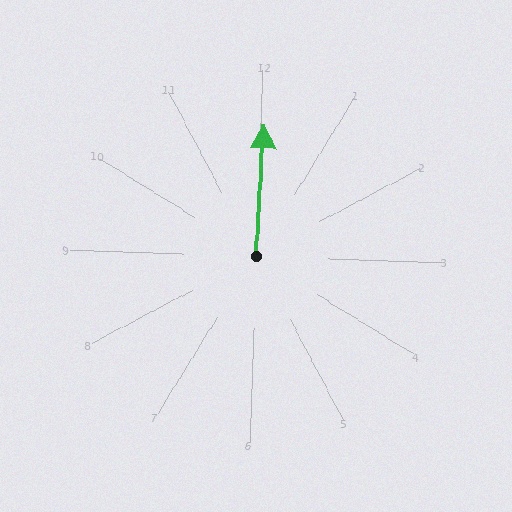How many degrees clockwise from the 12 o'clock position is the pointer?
Approximately 2 degrees.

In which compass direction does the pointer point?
North.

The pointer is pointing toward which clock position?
Roughly 12 o'clock.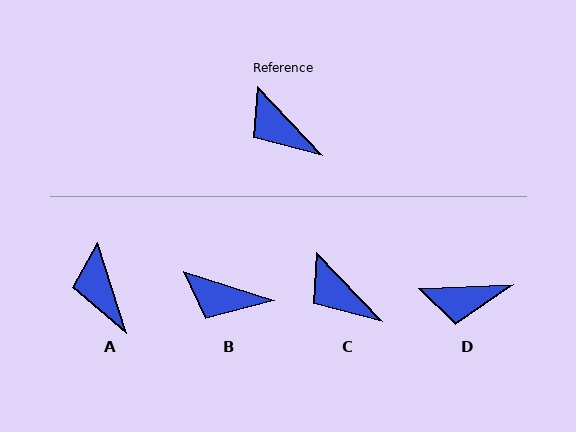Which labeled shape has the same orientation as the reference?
C.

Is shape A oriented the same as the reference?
No, it is off by about 26 degrees.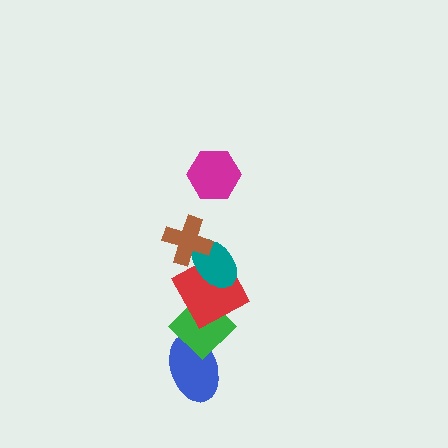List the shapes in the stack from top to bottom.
From top to bottom: the magenta hexagon, the brown cross, the teal ellipse, the red square, the green diamond, the blue ellipse.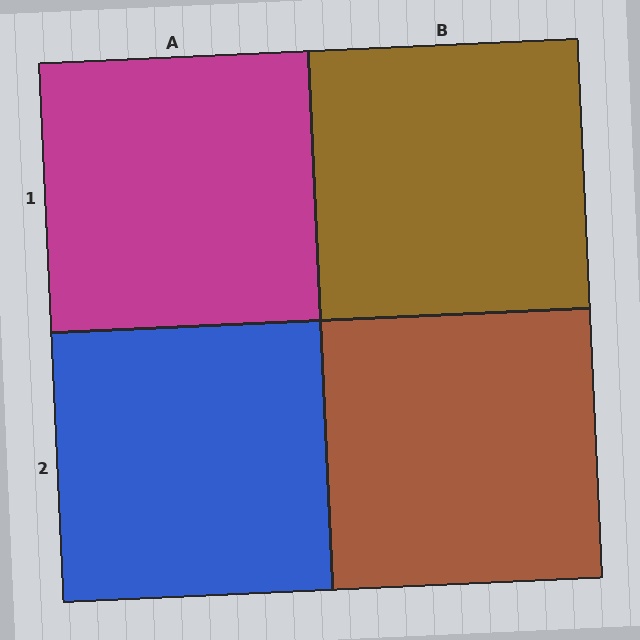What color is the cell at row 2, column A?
Blue.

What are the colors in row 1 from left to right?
Magenta, brown.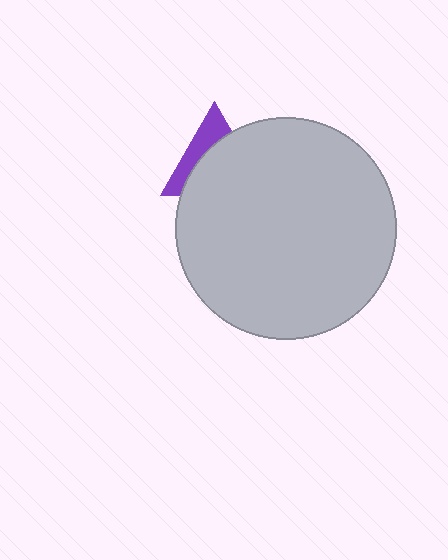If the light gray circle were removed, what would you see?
You would see the complete purple triangle.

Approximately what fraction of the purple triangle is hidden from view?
Roughly 64% of the purple triangle is hidden behind the light gray circle.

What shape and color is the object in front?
The object in front is a light gray circle.